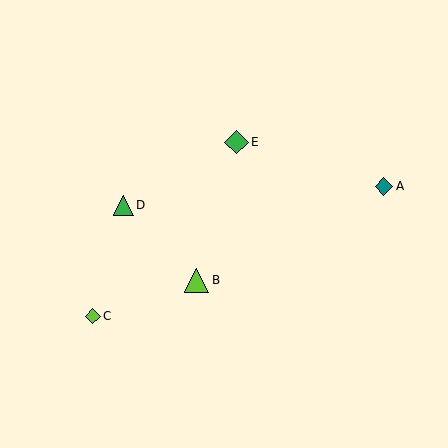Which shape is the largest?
The lime triangle (labeled B) is the largest.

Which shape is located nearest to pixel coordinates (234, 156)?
The green diamond (labeled E) at (237, 142) is nearest to that location.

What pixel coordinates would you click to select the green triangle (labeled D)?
Click at (123, 205) to select the green triangle D.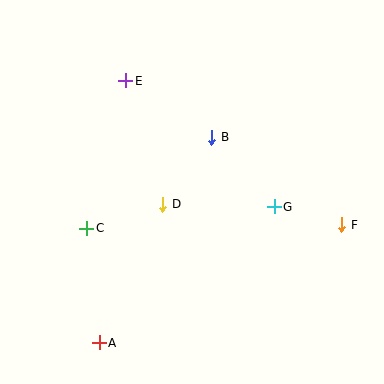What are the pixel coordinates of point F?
Point F is at (342, 225).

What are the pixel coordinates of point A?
Point A is at (99, 343).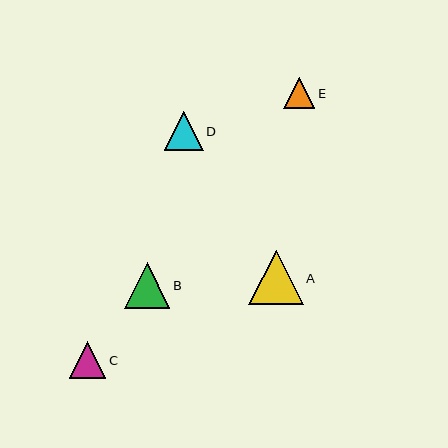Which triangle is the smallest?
Triangle E is the smallest with a size of approximately 31 pixels.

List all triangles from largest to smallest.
From largest to smallest: A, B, D, C, E.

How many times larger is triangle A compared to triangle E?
Triangle A is approximately 1.8 times the size of triangle E.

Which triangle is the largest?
Triangle A is the largest with a size of approximately 55 pixels.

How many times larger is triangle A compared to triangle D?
Triangle A is approximately 1.4 times the size of triangle D.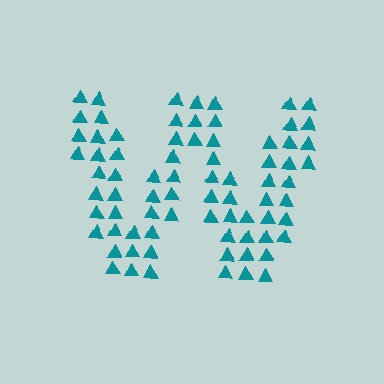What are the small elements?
The small elements are triangles.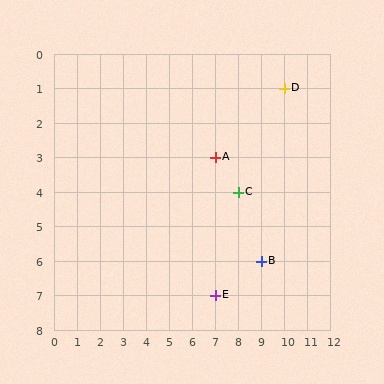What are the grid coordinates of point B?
Point B is at grid coordinates (9, 6).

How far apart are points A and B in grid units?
Points A and B are 2 columns and 3 rows apart (about 3.6 grid units diagonally).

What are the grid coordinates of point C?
Point C is at grid coordinates (8, 4).